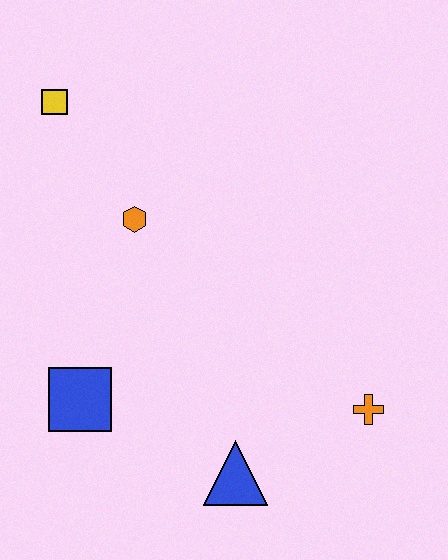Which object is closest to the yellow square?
The orange hexagon is closest to the yellow square.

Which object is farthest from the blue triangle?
The yellow square is farthest from the blue triangle.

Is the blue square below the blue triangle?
No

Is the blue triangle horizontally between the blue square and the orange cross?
Yes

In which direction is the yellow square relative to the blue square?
The yellow square is above the blue square.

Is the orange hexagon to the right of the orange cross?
No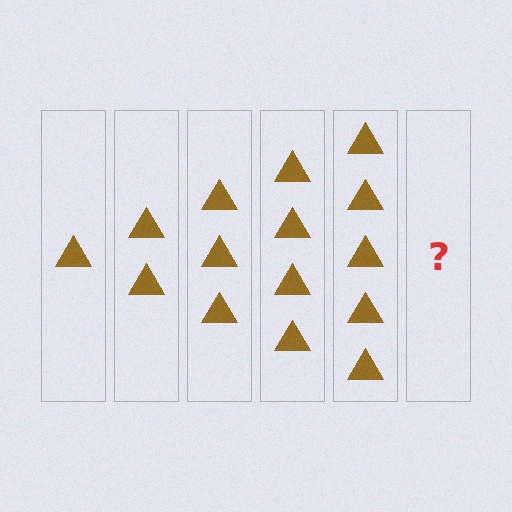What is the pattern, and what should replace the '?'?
The pattern is that each step adds one more triangle. The '?' should be 6 triangles.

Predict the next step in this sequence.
The next step is 6 triangles.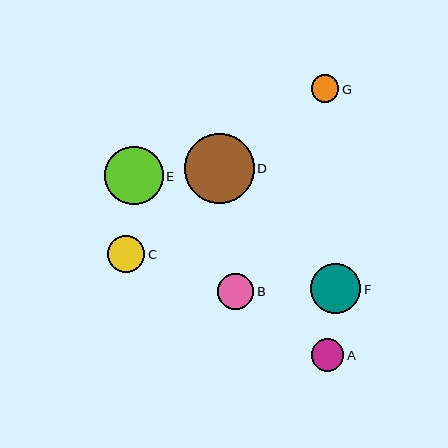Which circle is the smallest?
Circle G is the smallest with a size of approximately 28 pixels.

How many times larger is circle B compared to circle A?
Circle B is approximately 1.1 times the size of circle A.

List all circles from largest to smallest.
From largest to smallest: D, E, F, C, B, A, G.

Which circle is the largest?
Circle D is the largest with a size of approximately 69 pixels.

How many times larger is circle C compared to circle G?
Circle C is approximately 1.3 times the size of circle G.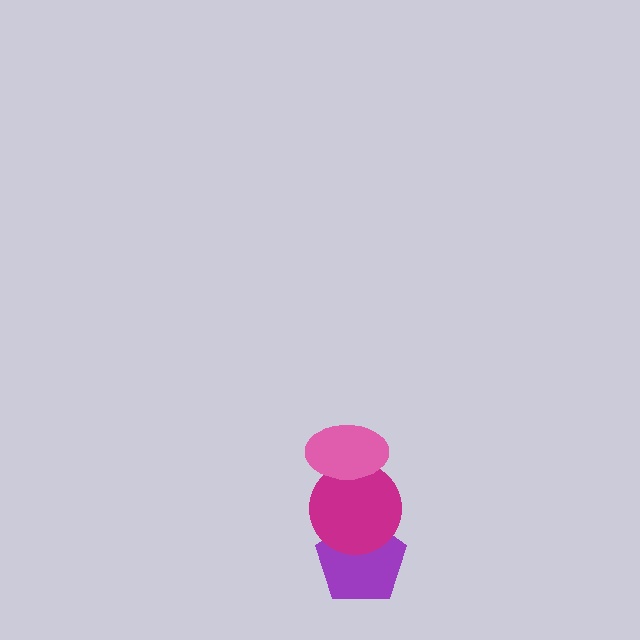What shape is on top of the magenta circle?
The pink ellipse is on top of the magenta circle.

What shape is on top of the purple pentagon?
The magenta circle is on top of the purple pentagon.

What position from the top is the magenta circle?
The magenta circle is 2nd from the top.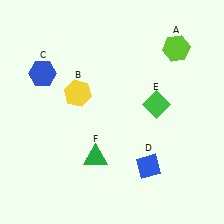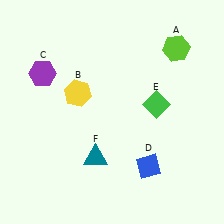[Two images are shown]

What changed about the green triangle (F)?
In Image 1, F is green. In Image 2, it changed to teal.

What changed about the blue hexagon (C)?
In Image 1, C is blue. In Image 2, it changed to purple.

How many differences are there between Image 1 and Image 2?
There are 2 differences between the two images.